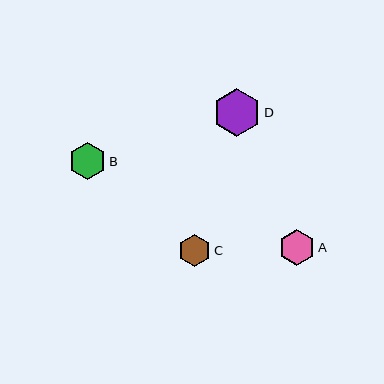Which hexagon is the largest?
Hexagon D is the largest with a size of approximately 48 pixels.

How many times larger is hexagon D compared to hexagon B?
Hexagon D is approximately 1.3 times the size of hexagon B.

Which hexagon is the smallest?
Hexagon C is the smallest with a size of approximately 32 pixels.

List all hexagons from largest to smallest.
From largest to smallest: D, B, A, C.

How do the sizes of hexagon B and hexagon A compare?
Hexagon B and hexagon A are approximately the same size.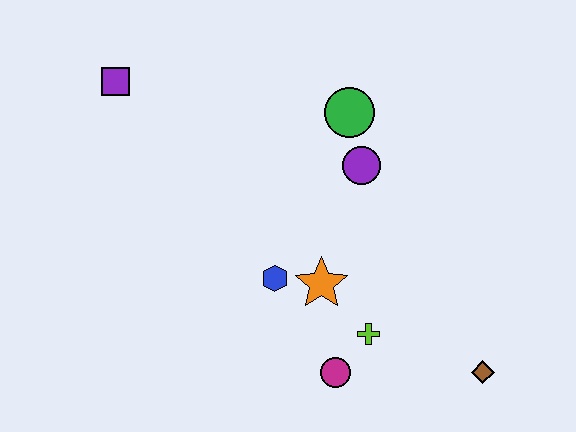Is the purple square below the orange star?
No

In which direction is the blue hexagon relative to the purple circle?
The blue hexagon is below the purple circle.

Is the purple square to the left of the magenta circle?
Yes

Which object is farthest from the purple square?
The brown diamond is farthest from the purple square.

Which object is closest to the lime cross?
The magenta circle is closest to the lime cross.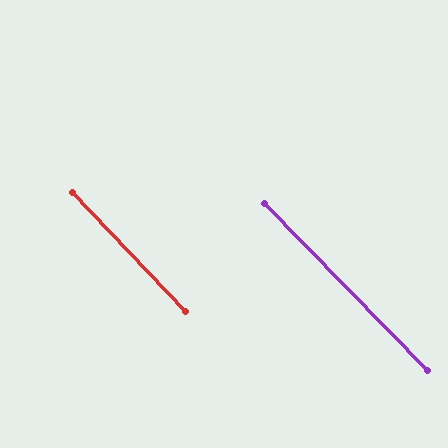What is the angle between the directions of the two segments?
Approximately 1 degree.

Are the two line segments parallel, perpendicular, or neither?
Parallel — their directions differ by only 0.6°.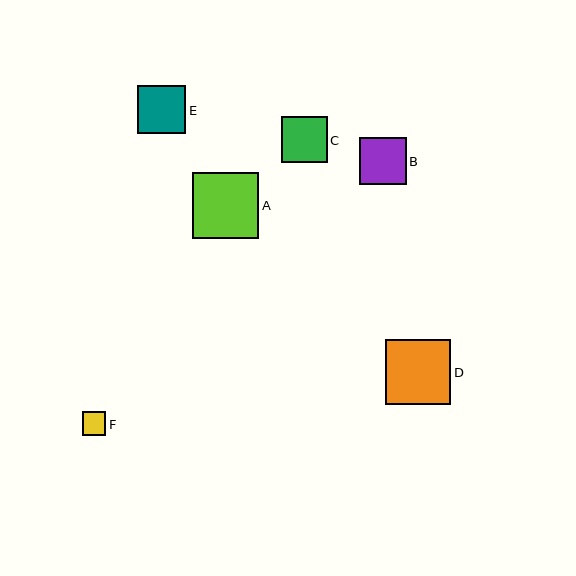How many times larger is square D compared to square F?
Square D is approximately 2.8 times the size of square F.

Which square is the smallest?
Square F is the smallest with a size of approximately 24 pixels.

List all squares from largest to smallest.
From largest to smallest: A, D, E, B, C, F.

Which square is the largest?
Square A is the largest with a size of approximately 66 pixels.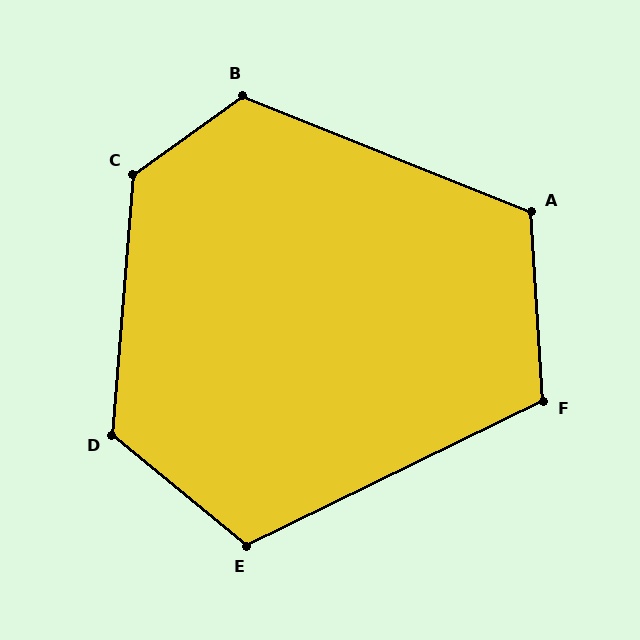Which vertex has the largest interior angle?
C, at approximately 130 degrees.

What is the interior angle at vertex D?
Approximately 125 degrees (obtuse).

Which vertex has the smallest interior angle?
F, at approximately 112 degrees.